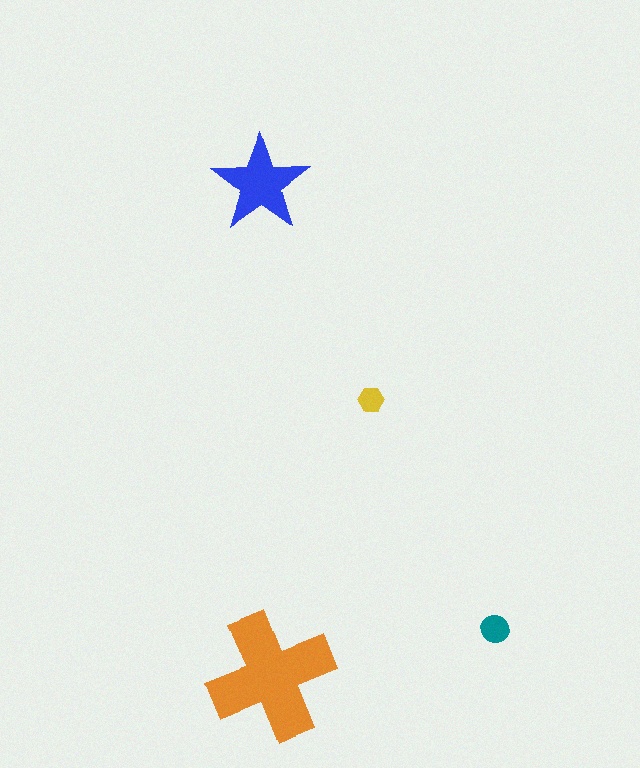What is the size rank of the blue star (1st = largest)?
2nd.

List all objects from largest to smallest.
The orange cross, the blue star, the teal circle, the yellow hexagon.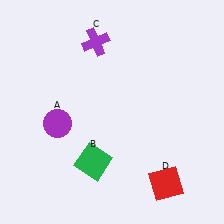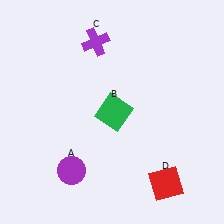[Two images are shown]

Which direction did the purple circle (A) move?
The purple circle (A) moved down.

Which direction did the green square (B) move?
The green square (B) moved up.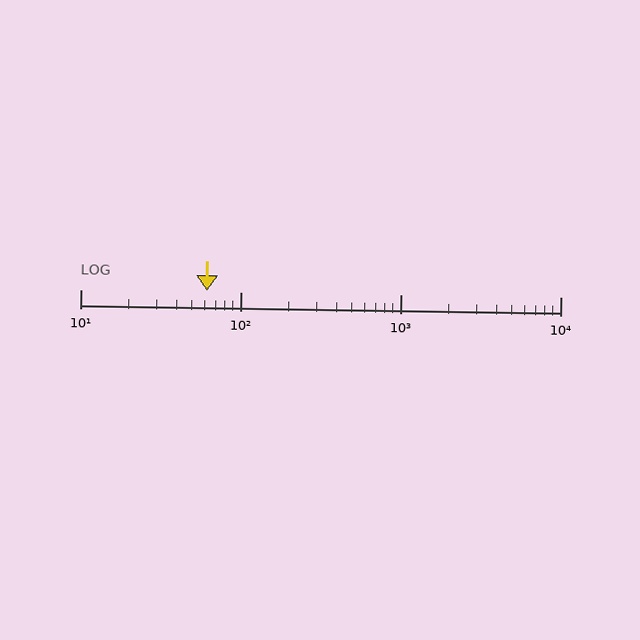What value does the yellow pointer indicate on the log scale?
The pointer indicates approximately 62.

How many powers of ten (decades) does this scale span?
The scale spans 3 decades, from 10 to 10000.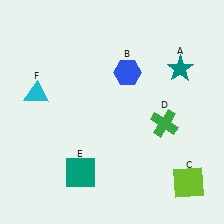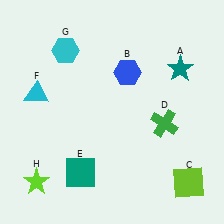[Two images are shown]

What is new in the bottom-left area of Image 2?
A lime star (H) was added in the bottom-left area of Image 2.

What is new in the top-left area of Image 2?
A cyan hexagon (G) was added in the top-left area of Image 2.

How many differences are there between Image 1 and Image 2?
There are 2 differences between the two images.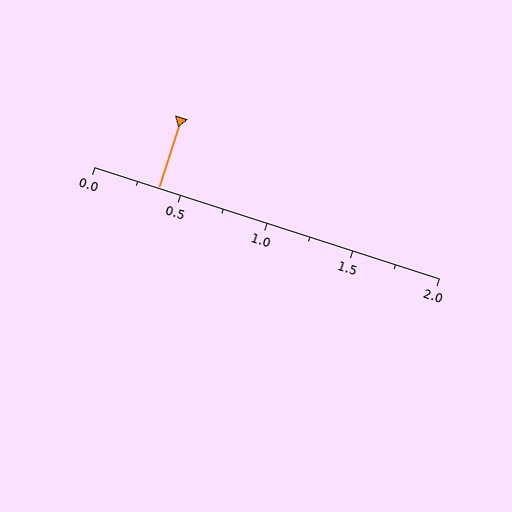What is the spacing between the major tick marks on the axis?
The major ticks are spaced 0.5 apart.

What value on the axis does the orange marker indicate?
The marker indicates approximately 0.38.